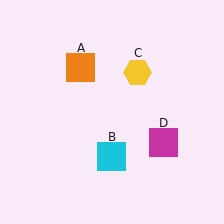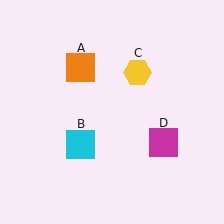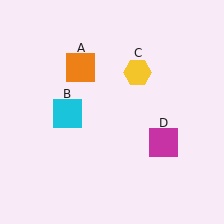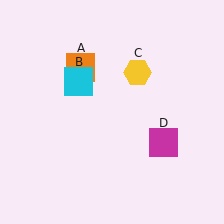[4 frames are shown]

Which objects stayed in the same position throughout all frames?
Orange square (object A) and yellow hexagon (object C) and magenta square (object D) remained stationary.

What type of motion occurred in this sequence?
The cyan square (object B) rotated clockwise around the center of the scene.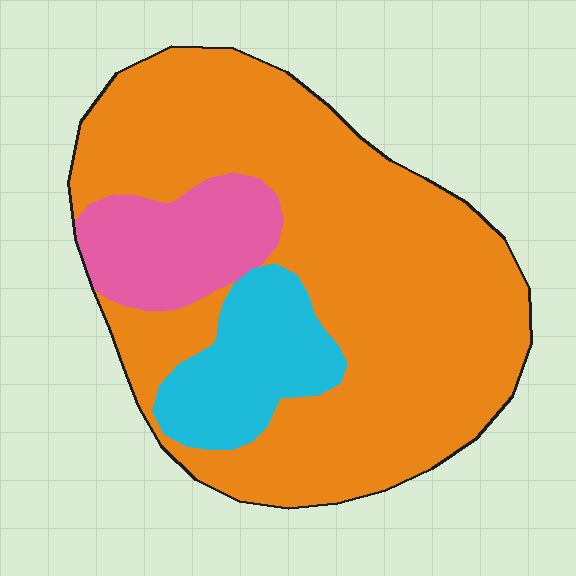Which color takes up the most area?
Orange, at roughly 75%.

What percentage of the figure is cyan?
Cyan takes up less than a quarter of the figure.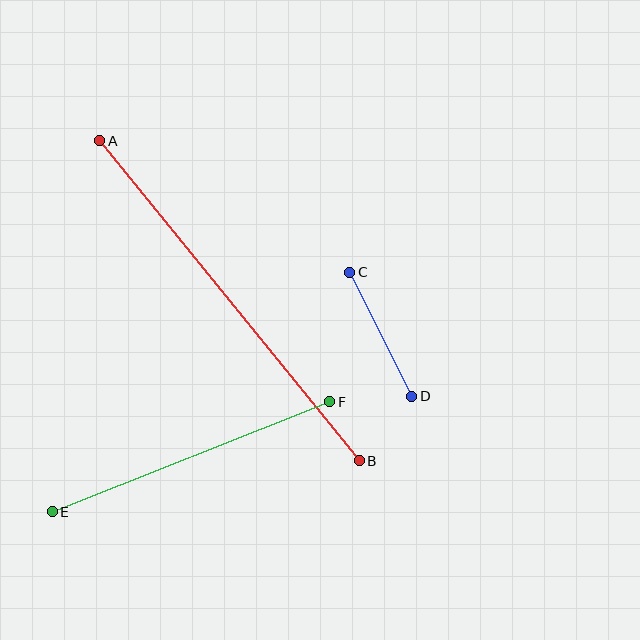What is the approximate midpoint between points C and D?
The midpoint is at approximately (381, 334) pixels.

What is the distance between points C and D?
The distance is approximately 139 pixels.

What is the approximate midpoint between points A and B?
The midpoint is at approximately (229, 301) pixels.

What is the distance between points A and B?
The distance is approximately 412 pixels.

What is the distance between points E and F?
The distance is approximately 299 pixels.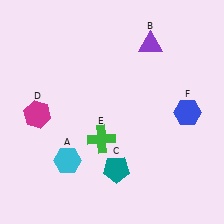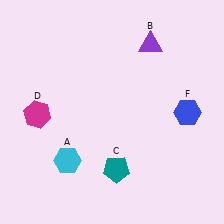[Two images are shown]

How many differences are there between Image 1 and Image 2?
There is 1 difference between the two images.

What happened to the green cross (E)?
The green cross (E) was removed in Image 2. It was in the bottom-left area of Image 1.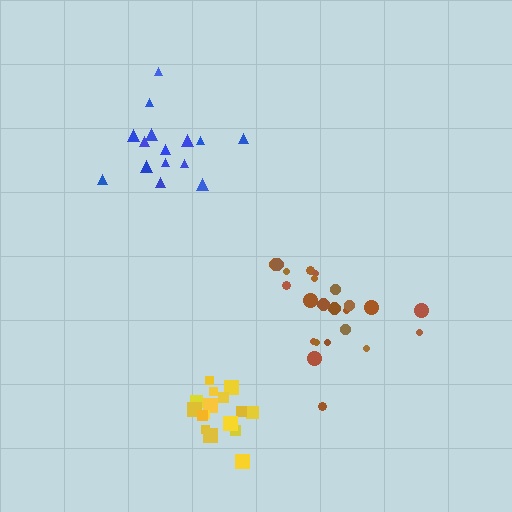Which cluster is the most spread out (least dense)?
Blue.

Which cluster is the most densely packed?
Yellow.